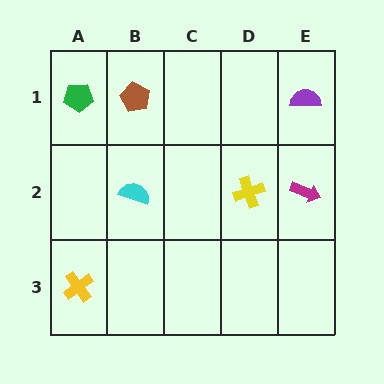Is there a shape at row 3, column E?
No, that cell is empty.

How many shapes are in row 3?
1 shape.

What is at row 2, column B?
A cyan semicircle.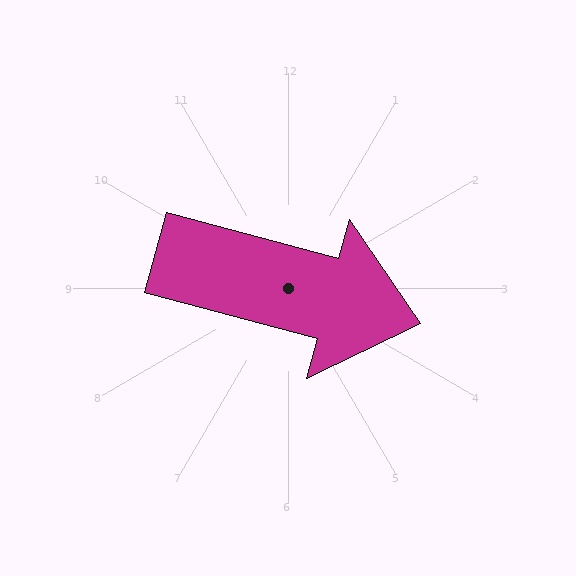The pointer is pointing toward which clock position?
Roughly 4 o'clock.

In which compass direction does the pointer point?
East.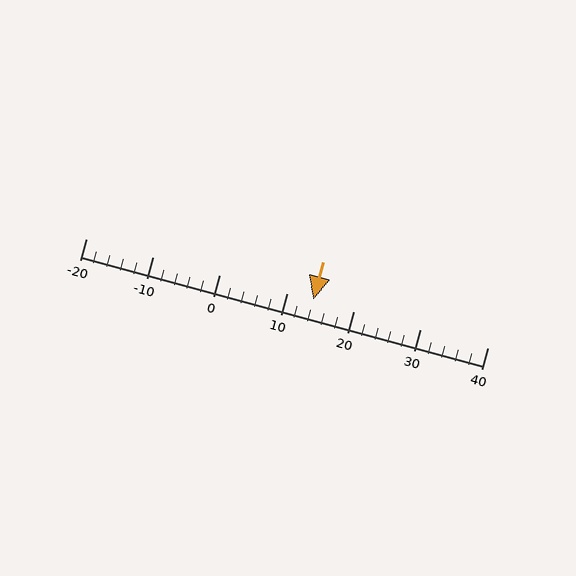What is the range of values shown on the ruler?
The ruler shows values from -20 to 40.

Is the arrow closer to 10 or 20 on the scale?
The arrow is closer to 10.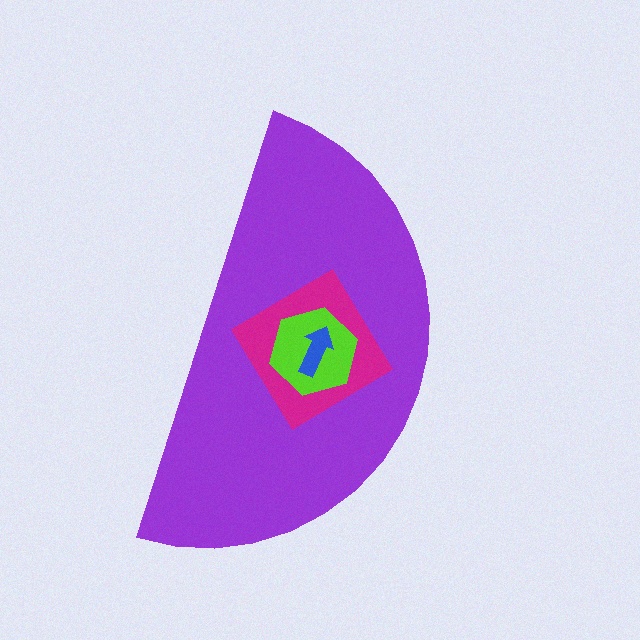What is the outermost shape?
The purple semicircle.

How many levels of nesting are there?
4.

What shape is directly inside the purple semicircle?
The magenta diamond.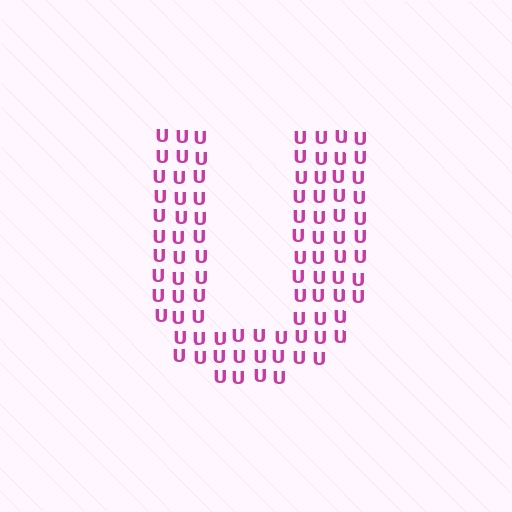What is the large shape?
The large shape is the letter U.